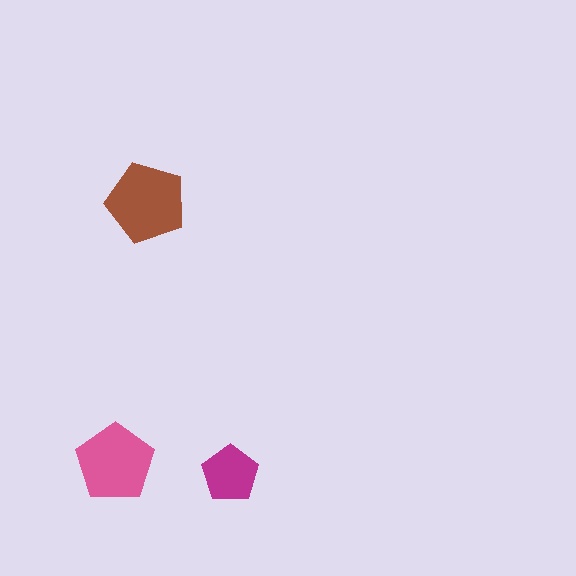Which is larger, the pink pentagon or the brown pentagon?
The brown one.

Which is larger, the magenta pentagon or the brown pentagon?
The brown one.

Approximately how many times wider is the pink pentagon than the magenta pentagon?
About 1.5 times wider.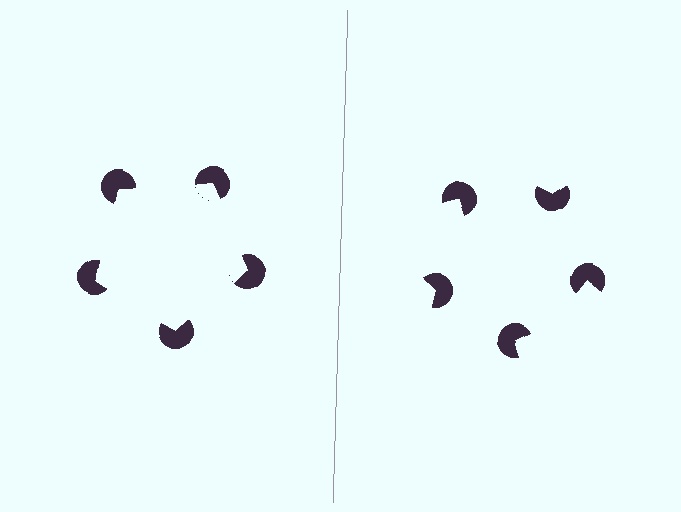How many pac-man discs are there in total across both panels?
10 — 5 on each side.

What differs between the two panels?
The pac-man discs are positioned identically on both sides; only the wedge orientations differ. On the left they align to a pentagon; on the right they are misaligned.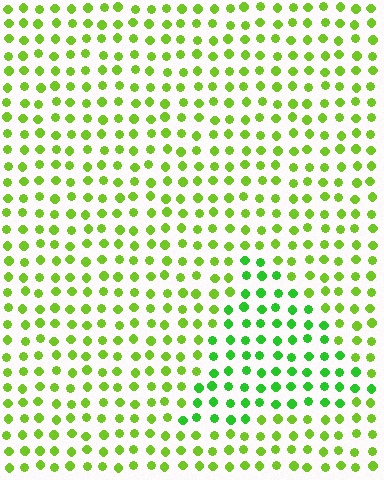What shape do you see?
I see a triangle.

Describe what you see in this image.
The image is filled with small lime elements in a uniform arrangement. A triangle-shaped region is visible where the elements are tinted to a slightly different hue, forming a subtle color boundary.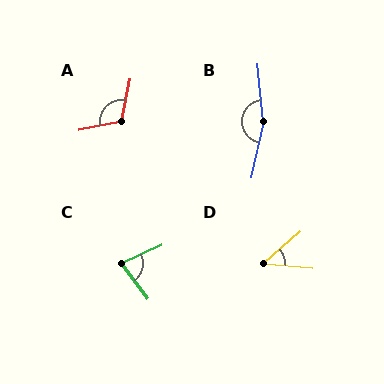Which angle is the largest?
B, at approximately 162 degrees.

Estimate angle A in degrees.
Approximately 112 degrees.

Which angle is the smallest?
D, at approximately 46 degrees.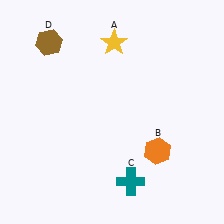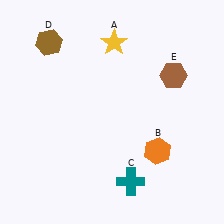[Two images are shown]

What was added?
A brown hexagon (E) was added in Image 2.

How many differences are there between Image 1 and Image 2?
There is 1 difference between the two images.